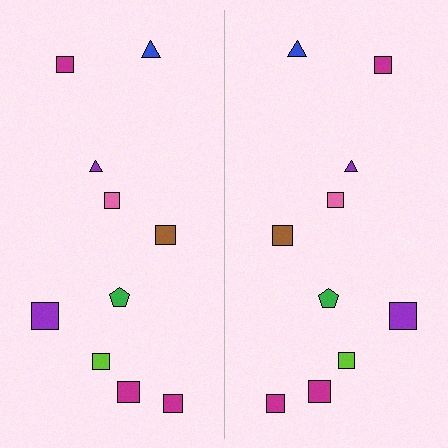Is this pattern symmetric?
Yes, this pattern has bilateral (reflection) symmetry.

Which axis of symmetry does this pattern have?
The pattern has a vertical axis of symmetry running through the center of the image.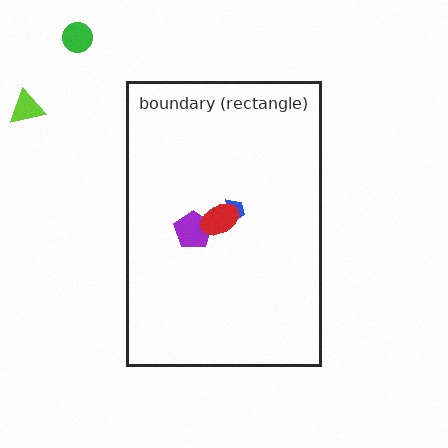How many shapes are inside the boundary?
3 inside, 2 outside.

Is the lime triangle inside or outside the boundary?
Outside.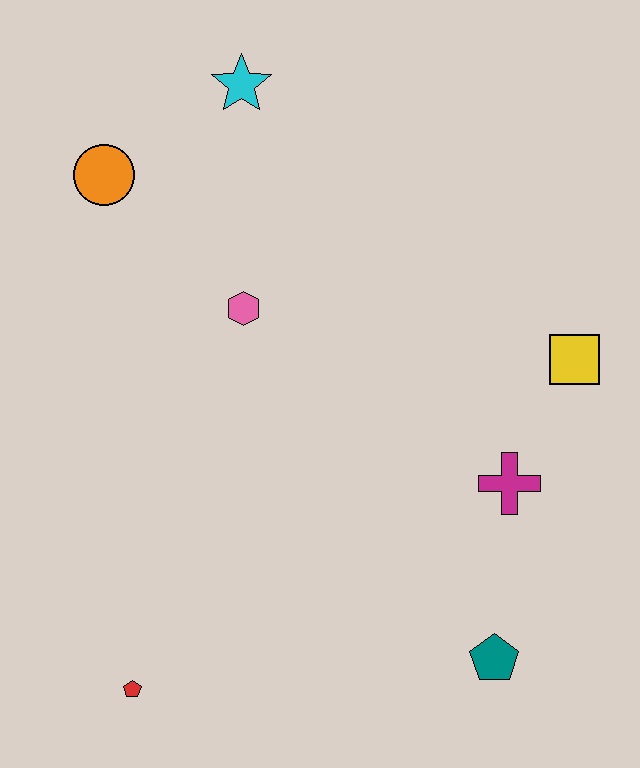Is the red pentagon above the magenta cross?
No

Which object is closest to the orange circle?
The cyan star is closest to the orange circle.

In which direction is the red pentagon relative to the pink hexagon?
The red pentagon is below the pink hexagon.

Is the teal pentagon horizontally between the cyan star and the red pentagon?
No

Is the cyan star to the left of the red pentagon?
No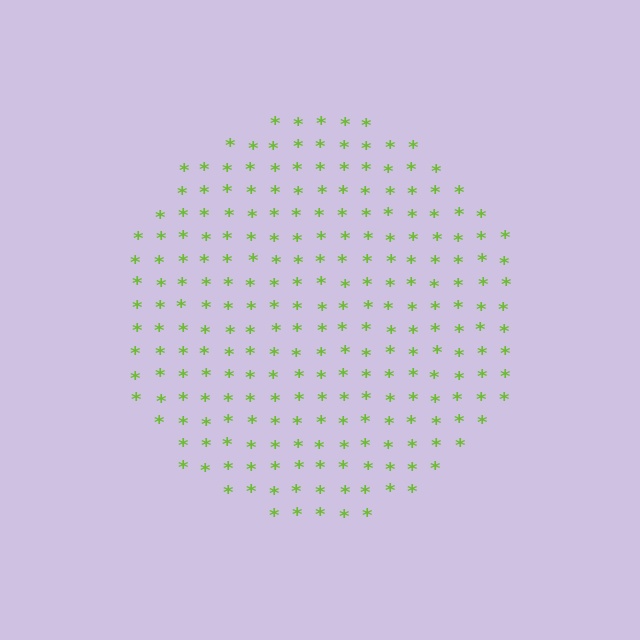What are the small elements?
The small elements are asterisks.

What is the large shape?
The large shape is a circle.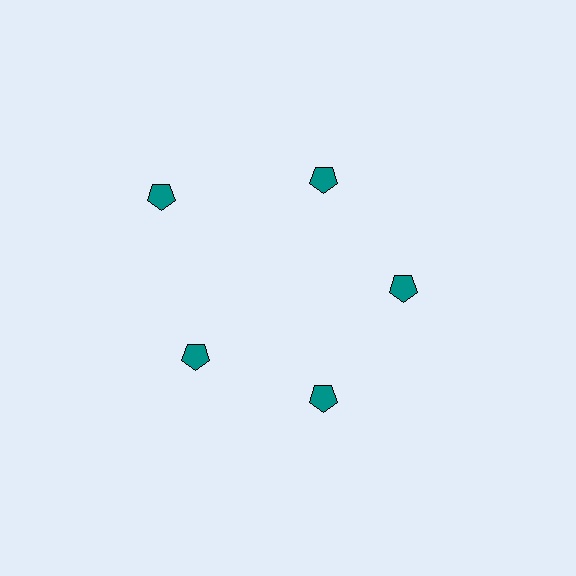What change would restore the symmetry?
The symmetry would be restored by moving it inward, back onto the ring so that all 5 pentagons sit at equal angles and equal distance from the center.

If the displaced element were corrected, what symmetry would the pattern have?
It would have 5-fold rotational symmetry — the pattern would map onto itself every 72 degrees.